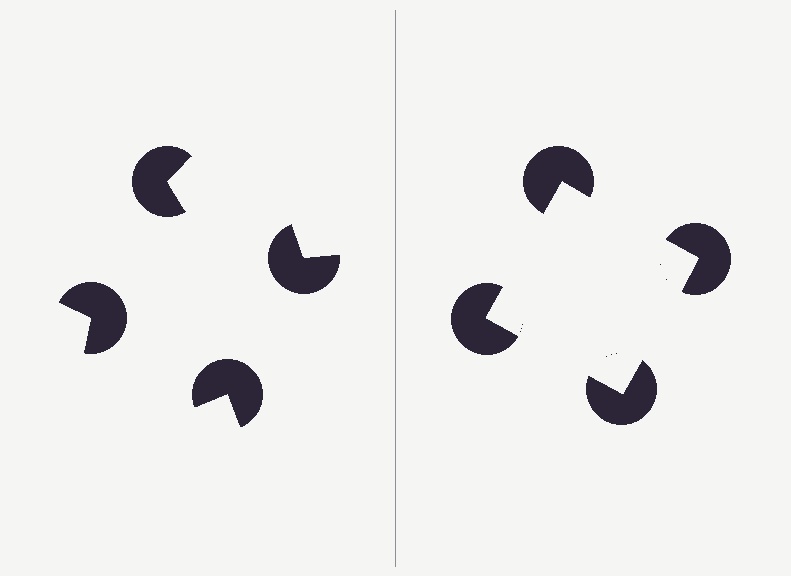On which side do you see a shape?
An illusory square appears on the right side. On the left side the wedge cuts are rotated, so no coherent shape forms.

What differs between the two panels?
The pac-man discs are positioned identically on both sides; only the wedge orientations differ. On the right they align to a square; on the left they are misaligned.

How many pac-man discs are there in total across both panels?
8 — 4 on each side.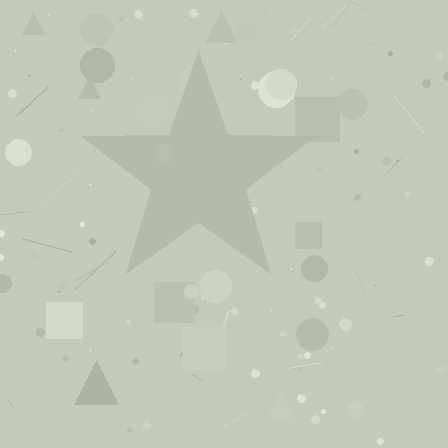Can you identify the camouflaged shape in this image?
The camouflaged shape is a star.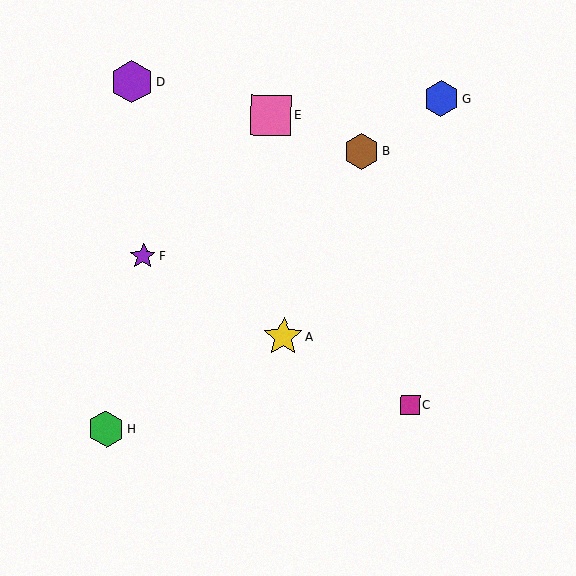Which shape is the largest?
The purple hexagon (labeled D) is the largest.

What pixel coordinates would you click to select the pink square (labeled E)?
Click at (271, 115) to select the pink square E.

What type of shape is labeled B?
Shape B is a brown hexagon.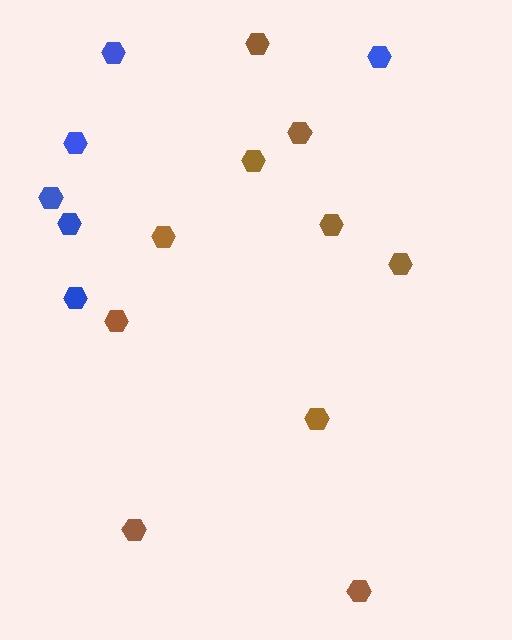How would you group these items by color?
There are 2 groups: one group of blue hexagons (6) and one group of brown hexagons (10).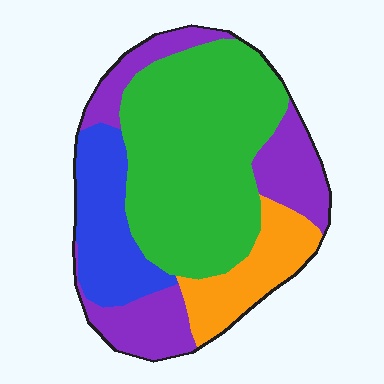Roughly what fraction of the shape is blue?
Blue takes up about one sixth (1/6) of the shape.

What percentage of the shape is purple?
Purple covers around 25% of the shape.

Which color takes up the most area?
Green, at roughly 45%.